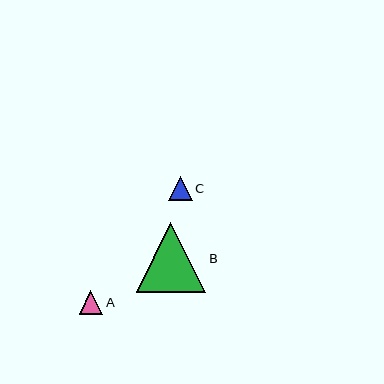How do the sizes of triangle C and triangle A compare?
Triangle C and triangle A are approximately the same size.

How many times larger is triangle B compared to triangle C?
Triangle B is approximately 2.9 times the size of triangle C.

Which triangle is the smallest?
Triangle A is the smallest with a size of approximately 24 pixels.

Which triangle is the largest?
Triangle B is the largest with a size of approximately 69 pixels.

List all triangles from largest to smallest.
From largest to smallest: B, C, A.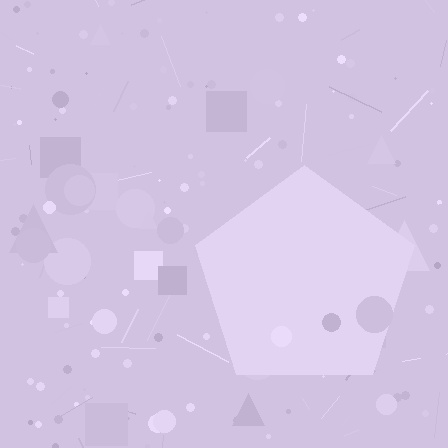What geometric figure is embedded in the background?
A pentagon is embedded in the background.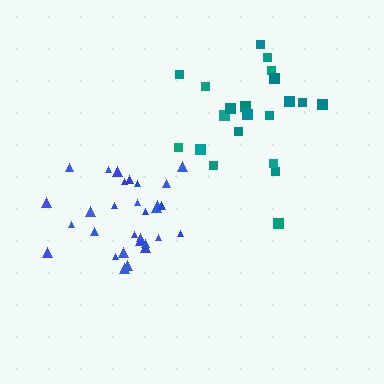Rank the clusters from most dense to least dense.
blue, teal.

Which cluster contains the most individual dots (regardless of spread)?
Blue (31).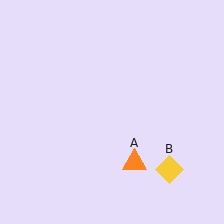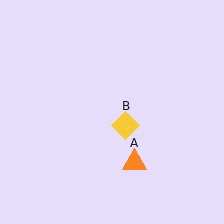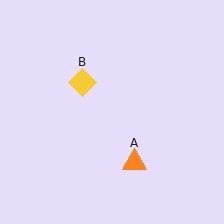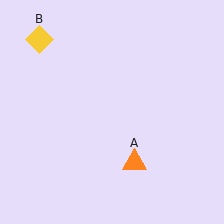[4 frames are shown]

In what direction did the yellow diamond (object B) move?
The yellow diamond (object B) moved up and to the left.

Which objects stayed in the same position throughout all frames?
Orange triangle (object A) remained stationary.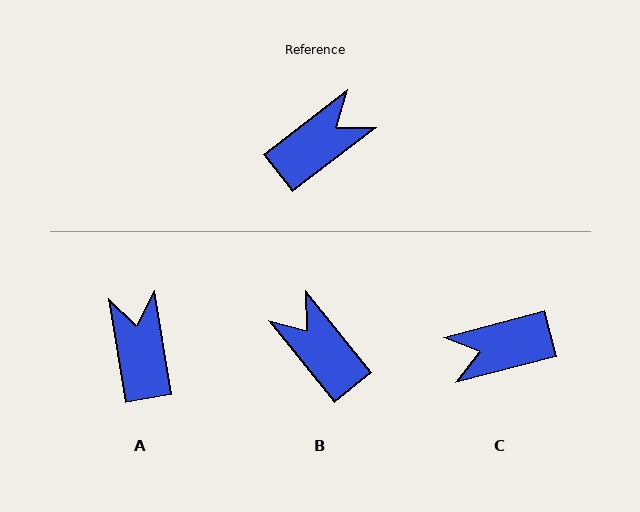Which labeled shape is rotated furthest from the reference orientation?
C, about 157 degrees away.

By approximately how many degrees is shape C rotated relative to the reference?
Approximately 157 degrees counter-clockwise.